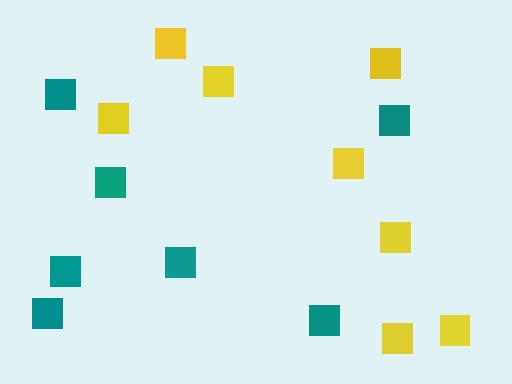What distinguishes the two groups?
There are 2 groups: one group of yellow squares (8) and one group of teal squares (7).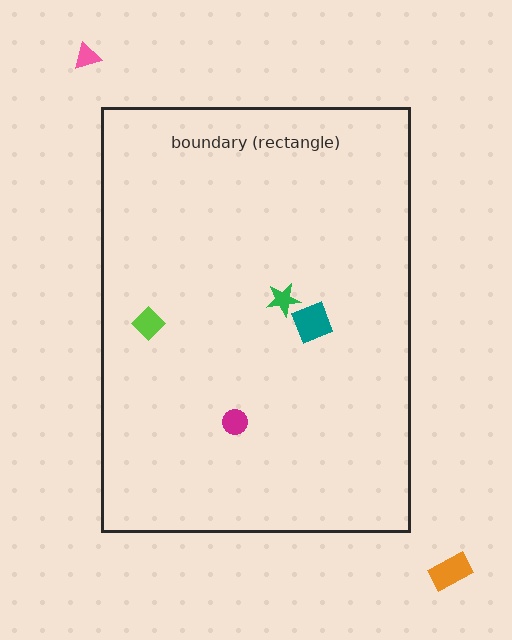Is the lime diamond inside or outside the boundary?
Inside.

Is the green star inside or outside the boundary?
Inside.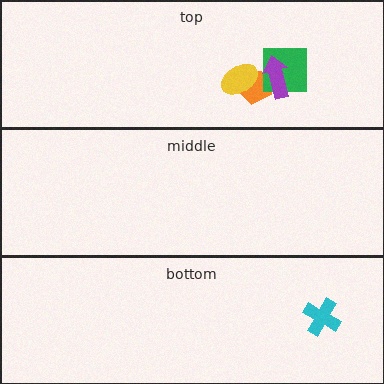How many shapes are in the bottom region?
1.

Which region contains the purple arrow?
The top region.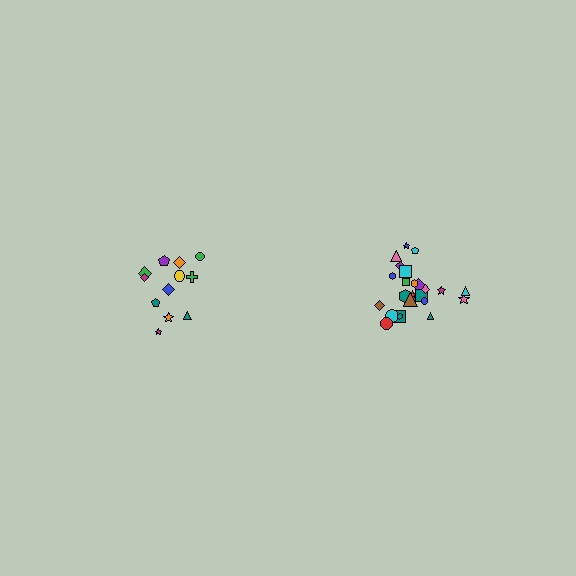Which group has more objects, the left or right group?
The right group.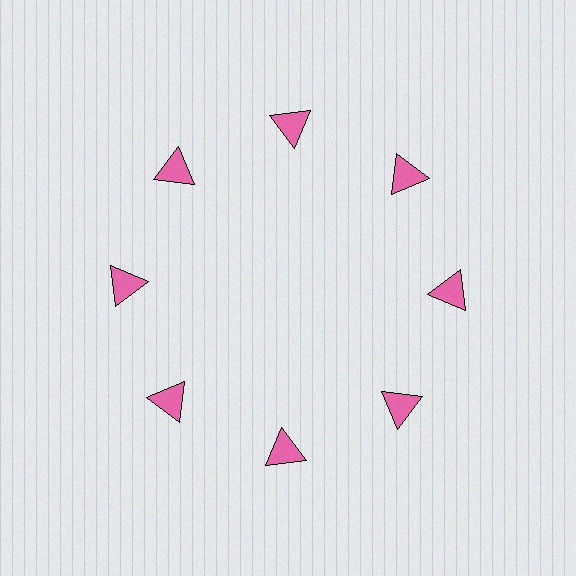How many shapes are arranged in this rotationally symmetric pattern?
There are 8 shapes, arranged in 8 groups of 1.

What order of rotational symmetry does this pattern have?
This pattern has 8-fold rotational symmetry.